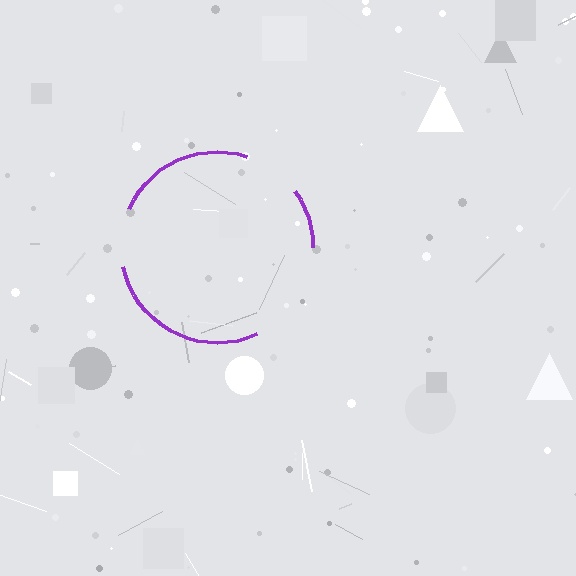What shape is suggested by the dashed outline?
The dashed outline suggests a circle.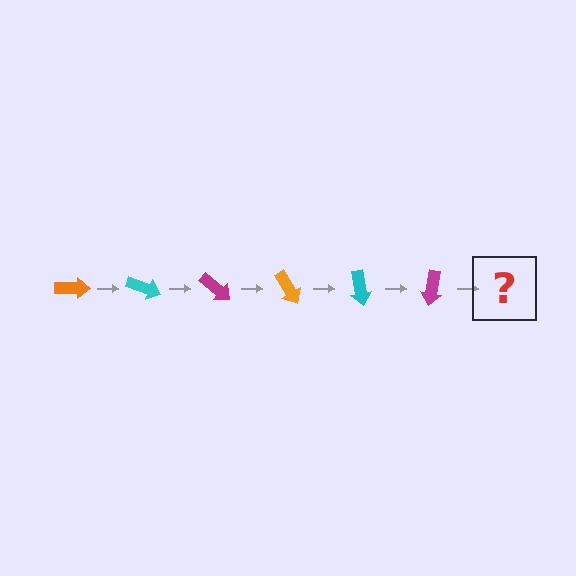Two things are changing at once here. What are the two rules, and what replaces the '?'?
The two rules are that it rotates 20 degrees each step and the color cycles through orange, cyan, and magenta. The '?' should be an orange arrow, rotated 120 degrees from the start.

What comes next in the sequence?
The next element should be an orange arrow, rotated 120 degrees from the start.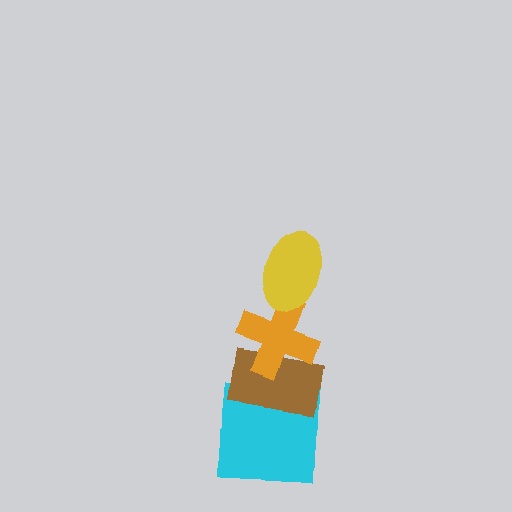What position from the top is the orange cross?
The orange cross is 2nd from the top.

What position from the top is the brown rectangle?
The brown rectangle is 3rd from the top.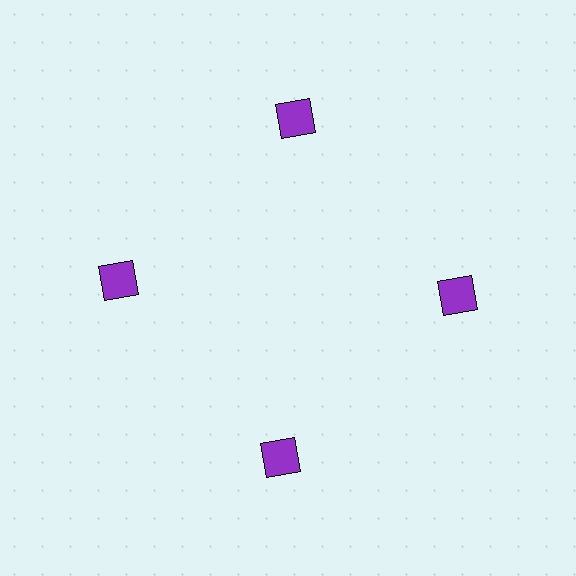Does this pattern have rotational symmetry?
Yes, this pattern has 4-fold rotational symmetry. It looks the same after rotating 90 degrees around the center.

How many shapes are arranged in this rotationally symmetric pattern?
There are 4 shapes, arranged in 4 groups of 1.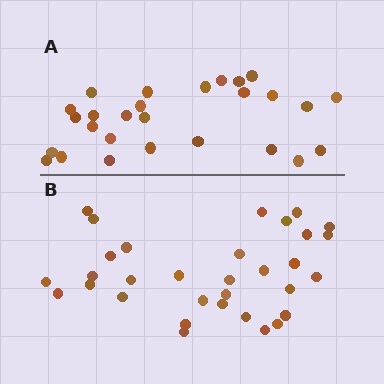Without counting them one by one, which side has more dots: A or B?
Region B (the bottom region) has more dots.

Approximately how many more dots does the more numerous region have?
Region B has about 5 more dots than region A.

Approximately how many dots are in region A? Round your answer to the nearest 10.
About 30 dots. (The exact count is 27, which rounds to 30.)